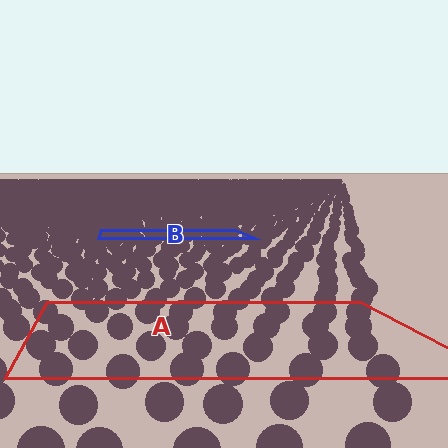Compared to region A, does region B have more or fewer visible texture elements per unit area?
Region B has more texture elements per unit area — they are packed more densely because it is farther away.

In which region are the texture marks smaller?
The texture marks are smaller in region B, because it is farther away.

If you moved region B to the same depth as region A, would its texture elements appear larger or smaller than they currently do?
They would appear larger. At a closer depth, the same texture elements are projected at a bigger on-screen size.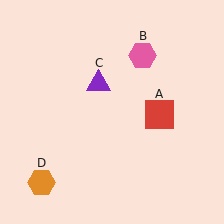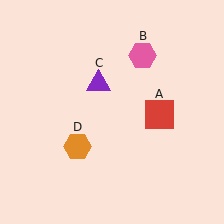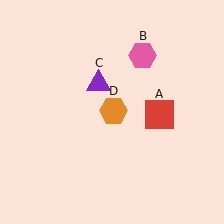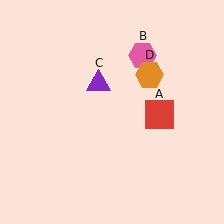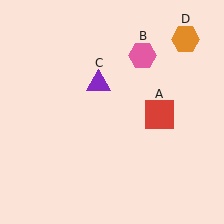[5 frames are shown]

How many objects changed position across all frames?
1 object changed position: orange hexagon (object D).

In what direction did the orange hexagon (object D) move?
The orange hexagon (object D) moved up and to the right.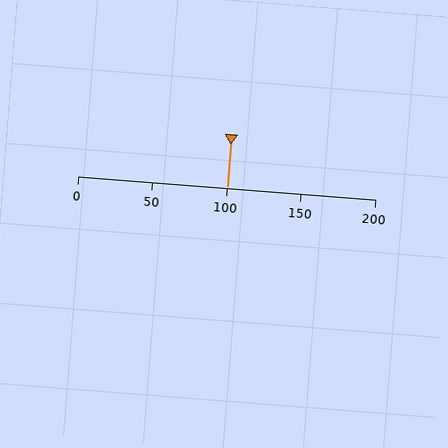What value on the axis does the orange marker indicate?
The marker indicates approximately 100.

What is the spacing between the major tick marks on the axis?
The major ticks are spaced 50 apart.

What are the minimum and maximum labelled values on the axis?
The axis runs from 0 to 200.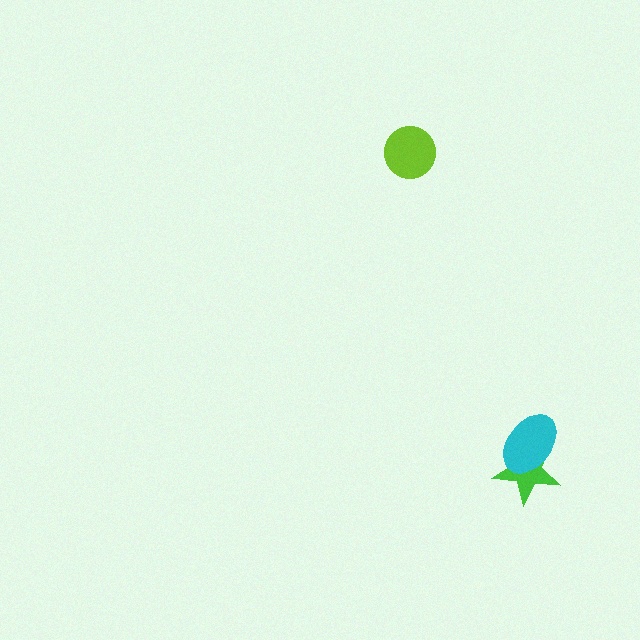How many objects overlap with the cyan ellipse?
1 object overlaps with the cyan ellipse.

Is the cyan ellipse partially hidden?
No, no other shape covers it.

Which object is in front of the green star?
The cyan ellipse is in front of the green star.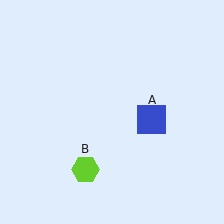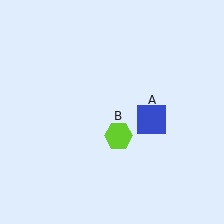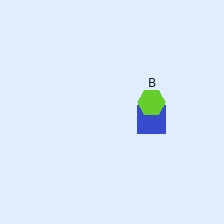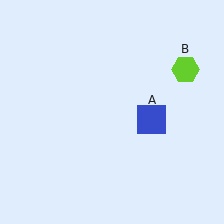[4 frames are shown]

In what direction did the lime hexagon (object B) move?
The lime hexagon (object B) moved up and to the right.